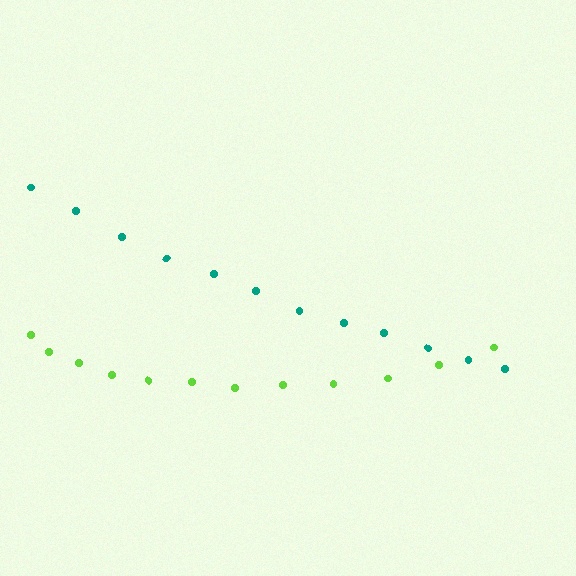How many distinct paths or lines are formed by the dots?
There are 2 distinct paths.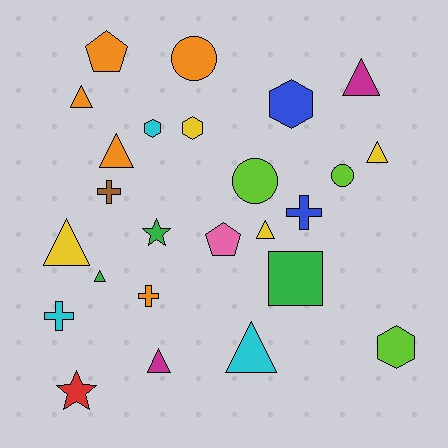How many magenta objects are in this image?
There are 2 magenta objects.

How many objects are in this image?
There are 25 objects.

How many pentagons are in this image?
There are 2 pentagons.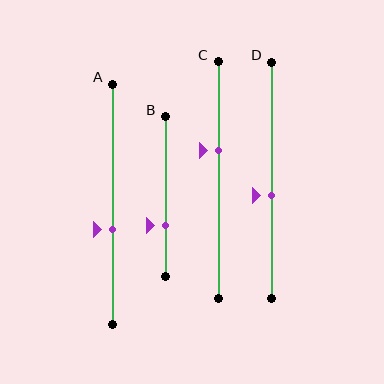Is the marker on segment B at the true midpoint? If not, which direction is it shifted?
No, the marker on segment B is shifted downward by about 18% of the segment length.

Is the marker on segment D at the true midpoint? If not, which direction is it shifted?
No, the marker on segment D is shifted downward by about 6% of the segment length.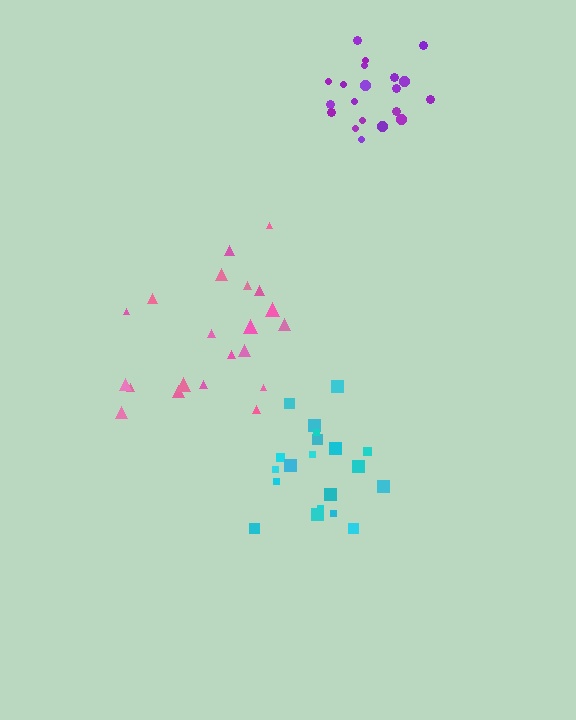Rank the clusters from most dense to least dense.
purple, cyan, pink.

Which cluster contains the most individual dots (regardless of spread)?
Pink (21).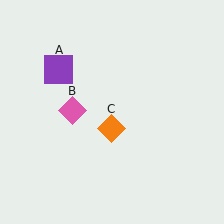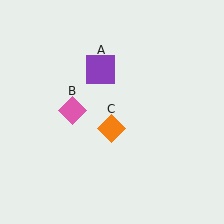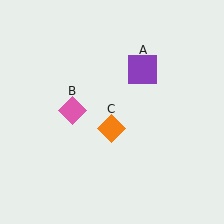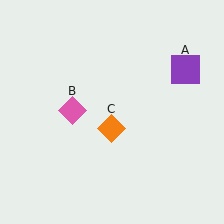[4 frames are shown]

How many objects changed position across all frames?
1 object changed position: purple square (object A).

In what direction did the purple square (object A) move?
The purple square (object A) moved right.